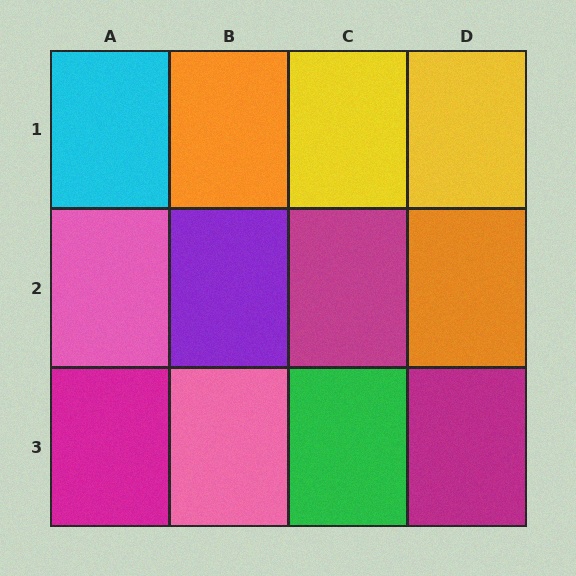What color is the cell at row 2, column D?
Orange.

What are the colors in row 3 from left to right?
Magenta, pink, green, magenta.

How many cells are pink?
2 cells are pink.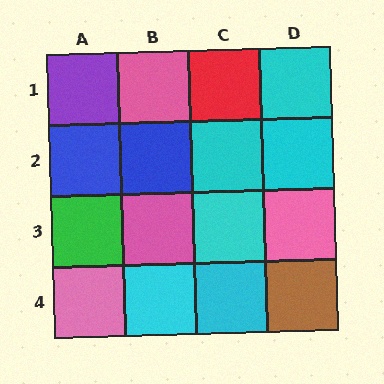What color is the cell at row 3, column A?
Green.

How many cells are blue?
2 cells are blue.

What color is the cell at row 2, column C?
Cyan.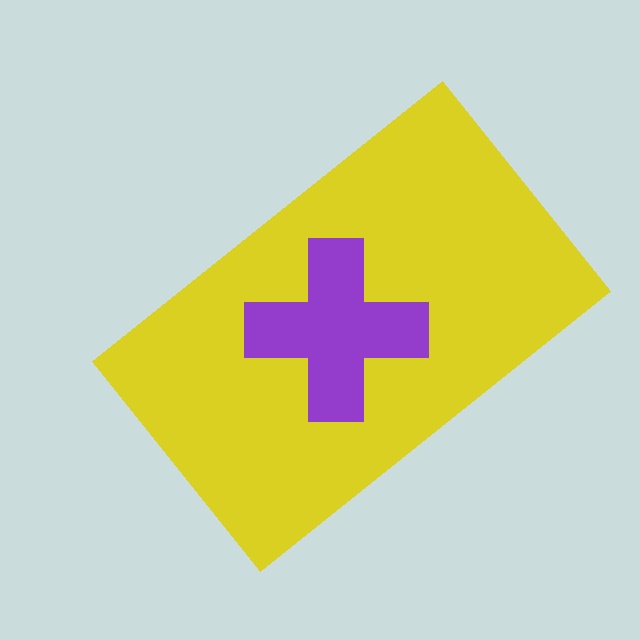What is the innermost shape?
The purple cross.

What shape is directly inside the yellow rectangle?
The purple cross.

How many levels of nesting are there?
2.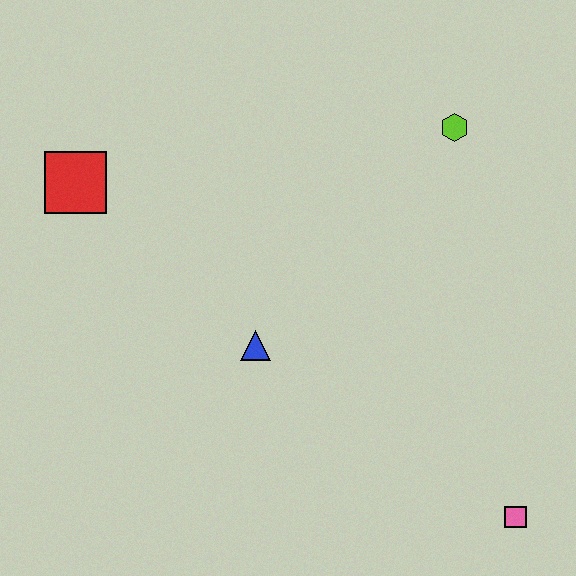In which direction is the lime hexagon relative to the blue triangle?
The lime hexagon is above the blue triangle.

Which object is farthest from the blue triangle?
The pink square is farthest from the blue triangle.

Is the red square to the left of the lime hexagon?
Yes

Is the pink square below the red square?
Yes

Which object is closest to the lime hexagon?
The blue triangle is closest to the lime hexagon.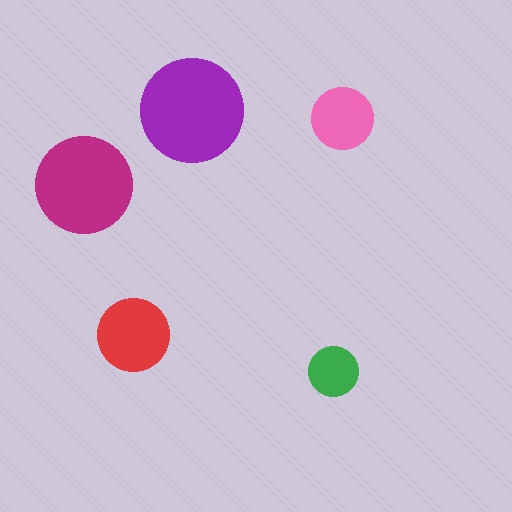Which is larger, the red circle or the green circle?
The red one.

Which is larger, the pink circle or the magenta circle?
The magenta one.